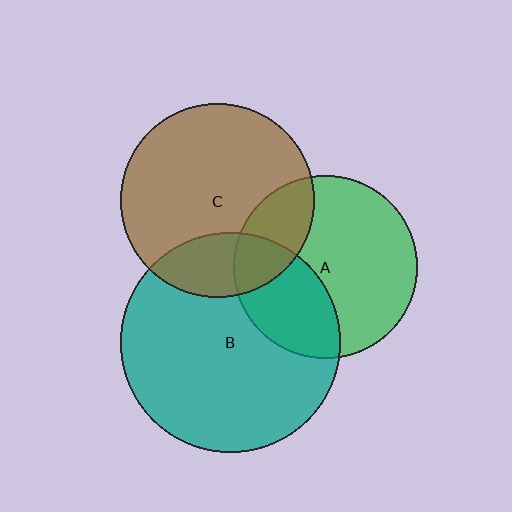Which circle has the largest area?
Circle B (teal).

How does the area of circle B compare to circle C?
Approximately 1.3 times.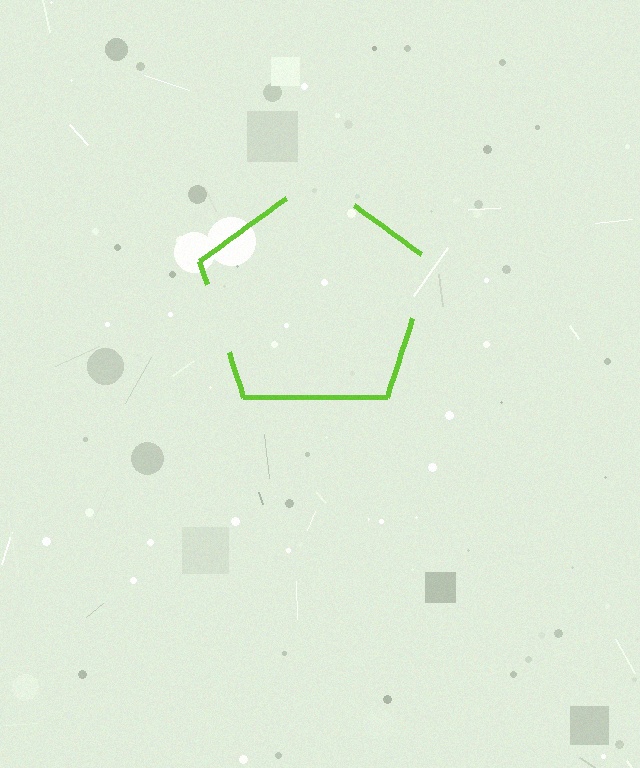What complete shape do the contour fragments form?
The contour fragments form a pentagon.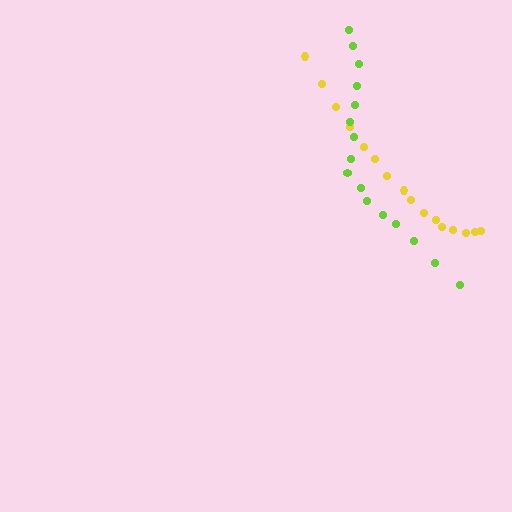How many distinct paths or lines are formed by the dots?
There are 2 distinct paths.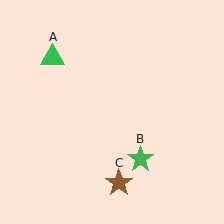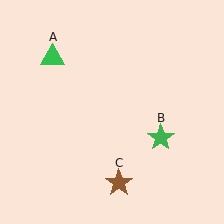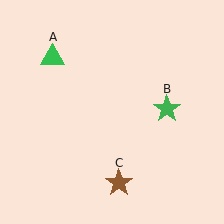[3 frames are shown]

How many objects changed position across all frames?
1 object changed position: green star (object B).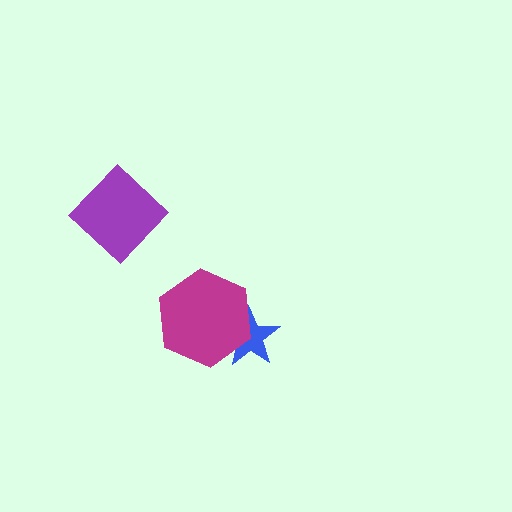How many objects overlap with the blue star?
1 object overlaps with the blue star.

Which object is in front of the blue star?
The magenta hexagon is in front of the blue star.